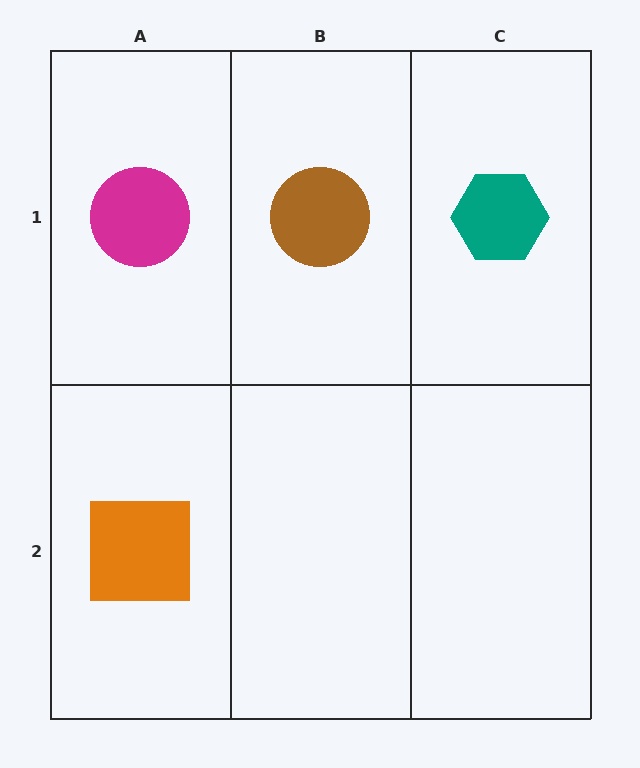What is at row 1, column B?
A brown circle.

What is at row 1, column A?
A magenta circle.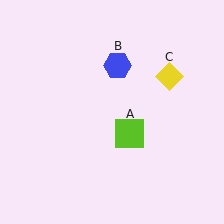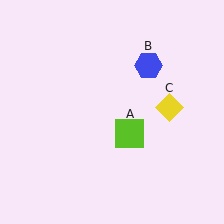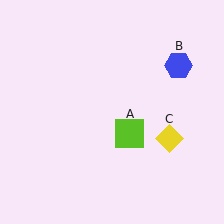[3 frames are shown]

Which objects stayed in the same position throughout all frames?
Lime square (object A) remained stationary.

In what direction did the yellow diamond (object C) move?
The yellow diamond (object C) moved down.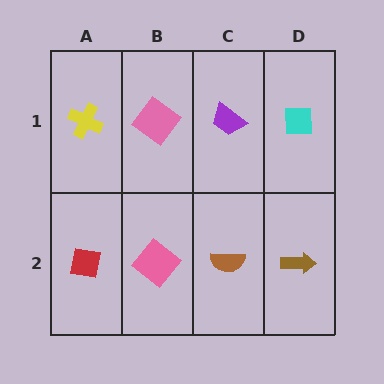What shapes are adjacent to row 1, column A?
A red square (row 2, column A), a pink diamond (row 1, column B).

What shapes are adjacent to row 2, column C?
A purple trapezoid (row 1, column C), a pink diamond (row 2, column B), a brown arrow (row 2, column D).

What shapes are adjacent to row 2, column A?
A yellow cross (row 1, column A), a pink diamond (row 2, column B).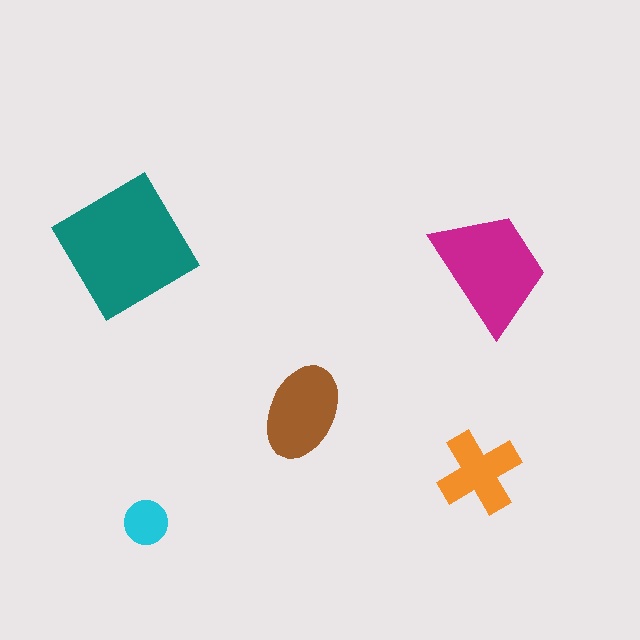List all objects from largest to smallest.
The teal diamond, the magenta trapezoid, the brown ellipse, the orange cross, the cyan circle.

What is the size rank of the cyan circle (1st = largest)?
5th.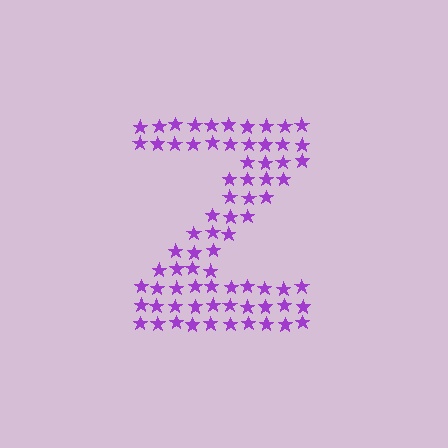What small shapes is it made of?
It is made of small stars.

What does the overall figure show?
The overall figure shows the letter Z.